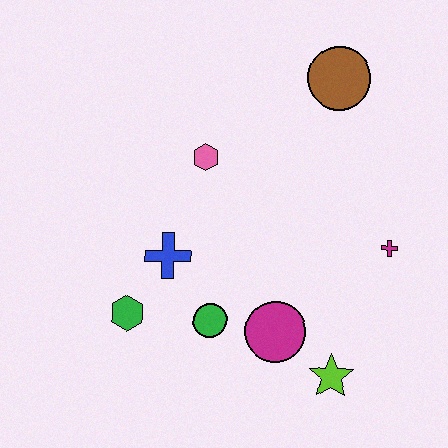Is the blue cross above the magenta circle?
Yes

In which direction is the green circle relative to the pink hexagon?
The green circle is below the pink hexagon.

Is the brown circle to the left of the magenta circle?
No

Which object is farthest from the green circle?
The brown circle is farthest from the green circle.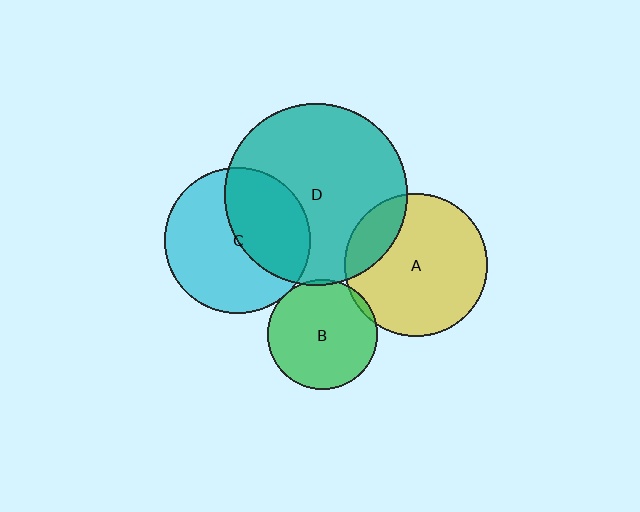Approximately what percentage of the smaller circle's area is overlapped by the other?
Approximately 5%.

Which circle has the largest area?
Circle D (teal).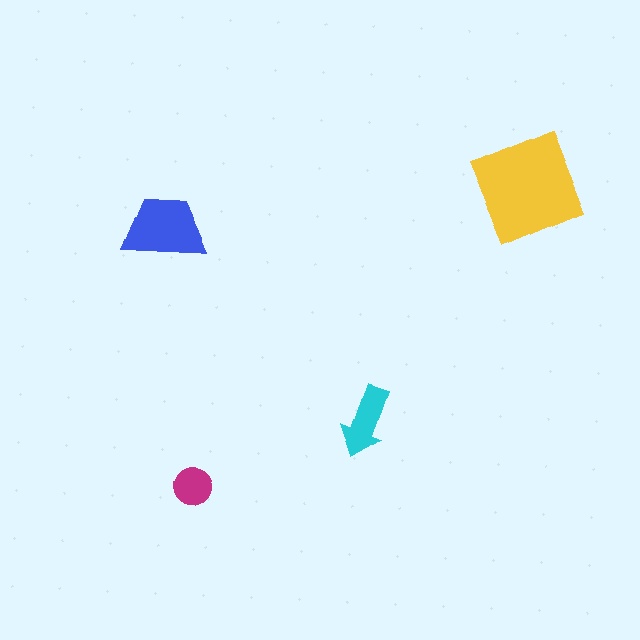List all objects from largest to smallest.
The yellow diamond, the blue trapezoid, the cyan arrow, the magenta circle.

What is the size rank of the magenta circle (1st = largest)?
4th.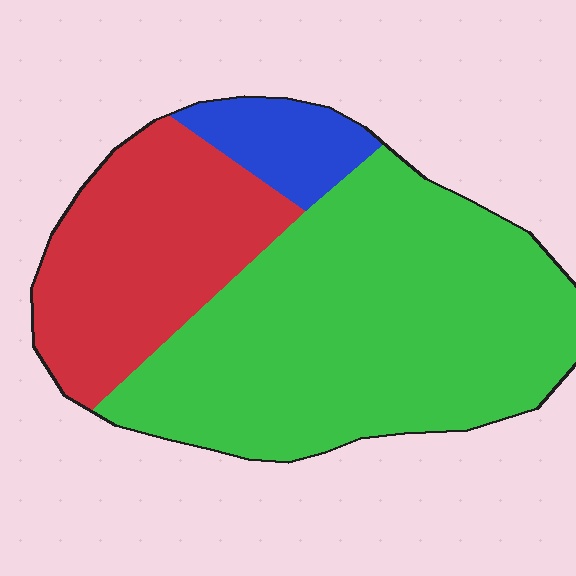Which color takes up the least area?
Blue, at roughly 10%.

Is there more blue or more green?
Green.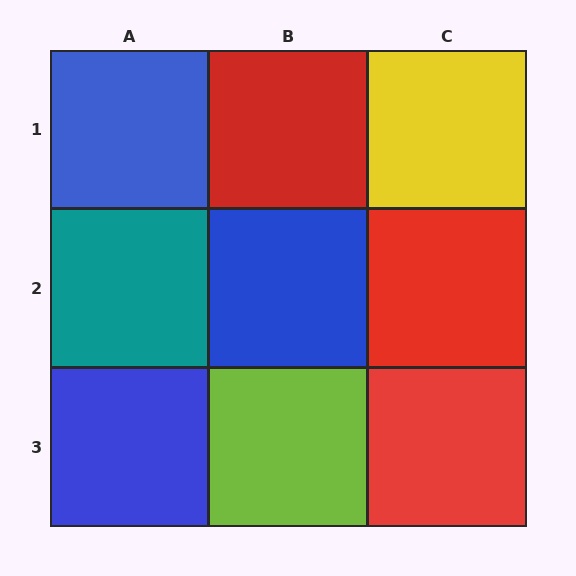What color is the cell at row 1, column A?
Blue.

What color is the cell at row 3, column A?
Blue.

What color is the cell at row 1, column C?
Yellow.